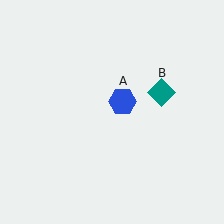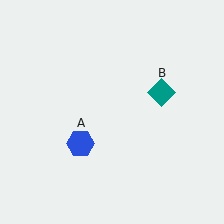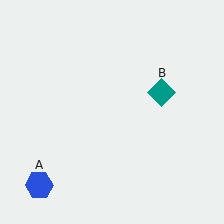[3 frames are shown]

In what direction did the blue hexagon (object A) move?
The blue hexagon (object A) moved down and to the left.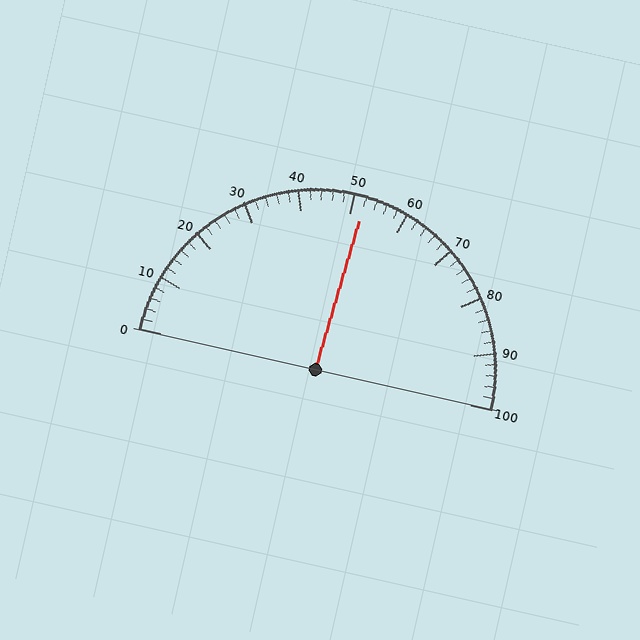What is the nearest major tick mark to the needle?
The nearest major tick mark is 50.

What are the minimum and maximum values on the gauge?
The gauge ranges from 0 to 100.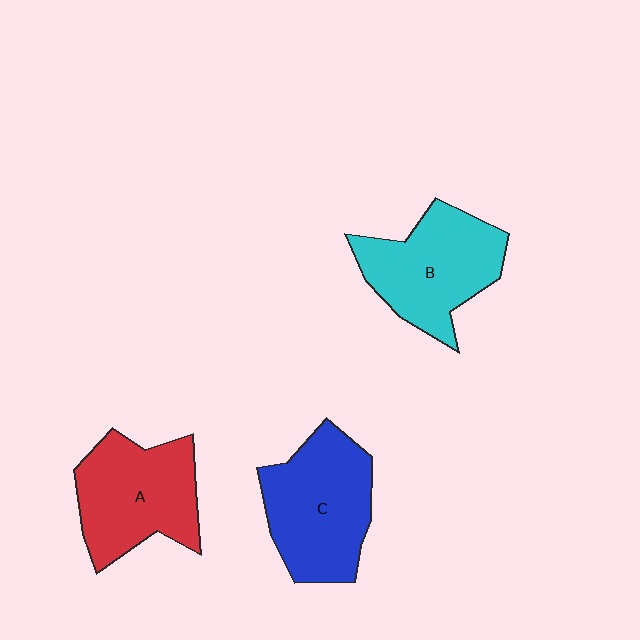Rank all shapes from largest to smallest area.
From largest to smallest: C (blue), B (cyan), A (red).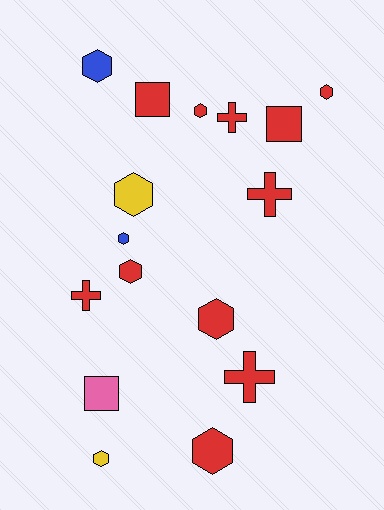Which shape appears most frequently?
Hexagon, with 9 objects.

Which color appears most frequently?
Red, with 11 objects.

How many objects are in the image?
There are 16 objects.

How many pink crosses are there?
There are no pink crosses.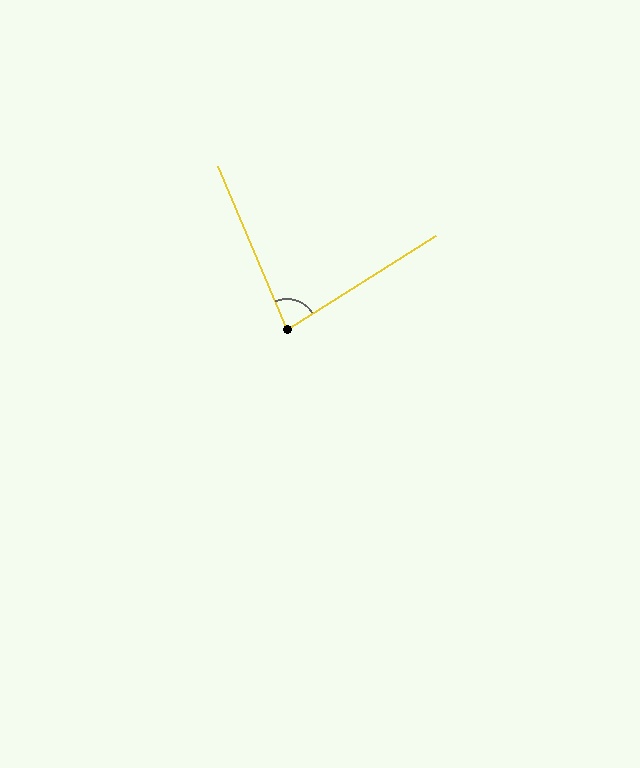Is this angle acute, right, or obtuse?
It is acute.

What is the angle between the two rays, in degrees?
Approximately 81 degrees.